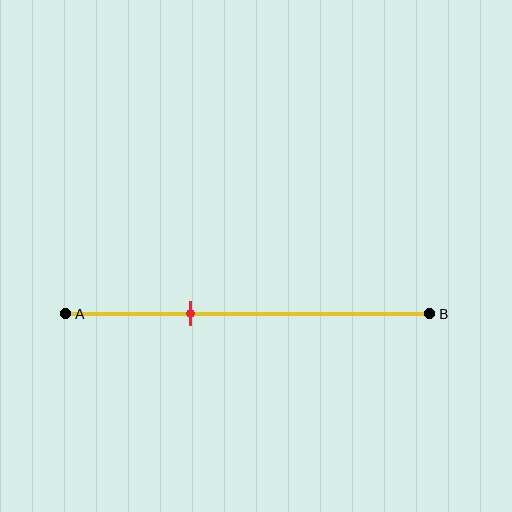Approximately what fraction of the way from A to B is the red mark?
The red mark is approximately 35% of the way from A to B.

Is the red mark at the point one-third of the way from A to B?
Yes, the mark is approximately at the one-third point.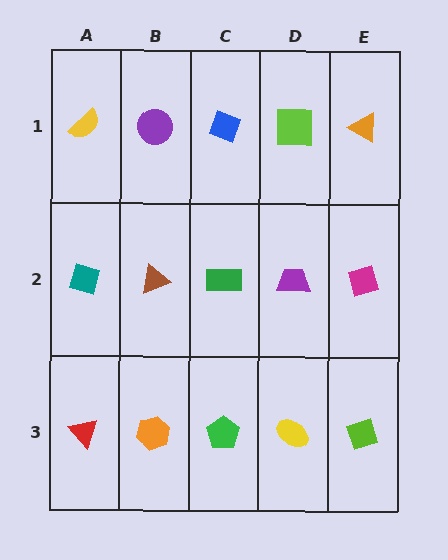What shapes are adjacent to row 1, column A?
A teal square (row 2, column A), a purple circle (row 1, column B).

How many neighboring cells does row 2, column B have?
4.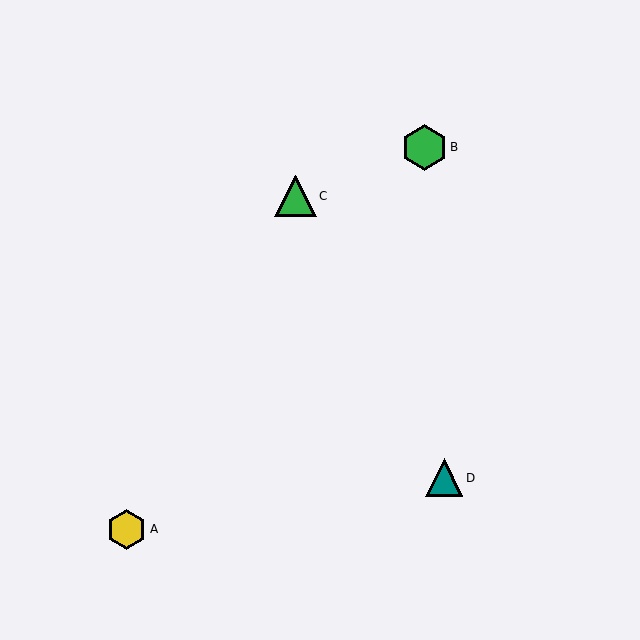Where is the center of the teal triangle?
The center of the teal triangle is at (444, 478).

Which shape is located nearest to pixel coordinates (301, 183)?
The green triangle (labeled C) at (295, 196) is nearest to that location.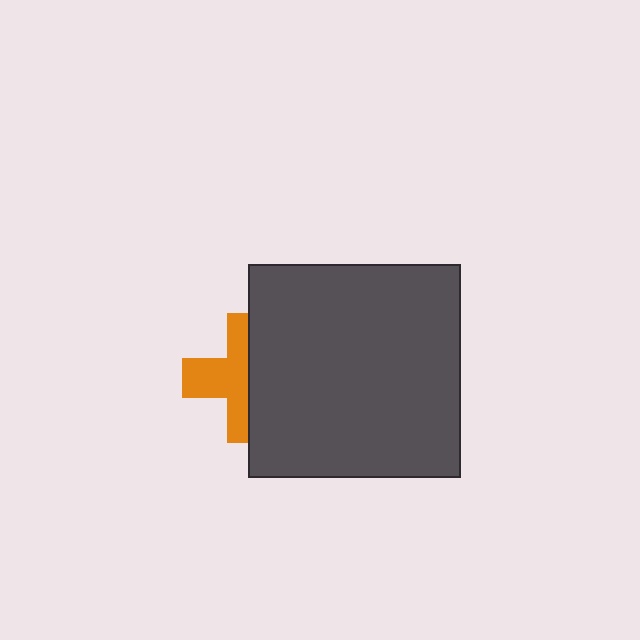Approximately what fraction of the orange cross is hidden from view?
Roughly 48% of the orange cross is hidden behind the dark gray square.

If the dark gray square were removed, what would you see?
You would see the complete orange cross.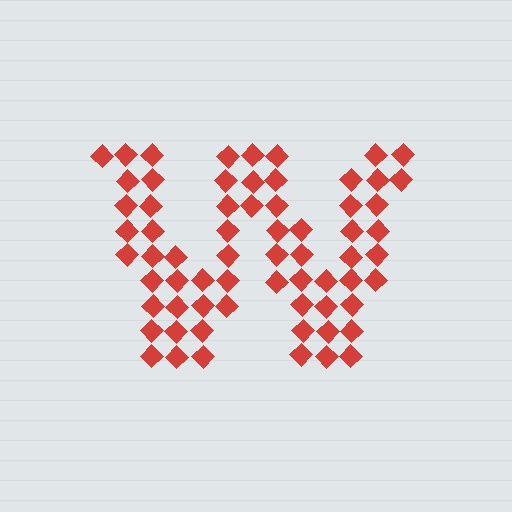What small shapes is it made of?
It is made of small diamonds.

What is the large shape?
The large shape is the letter W.